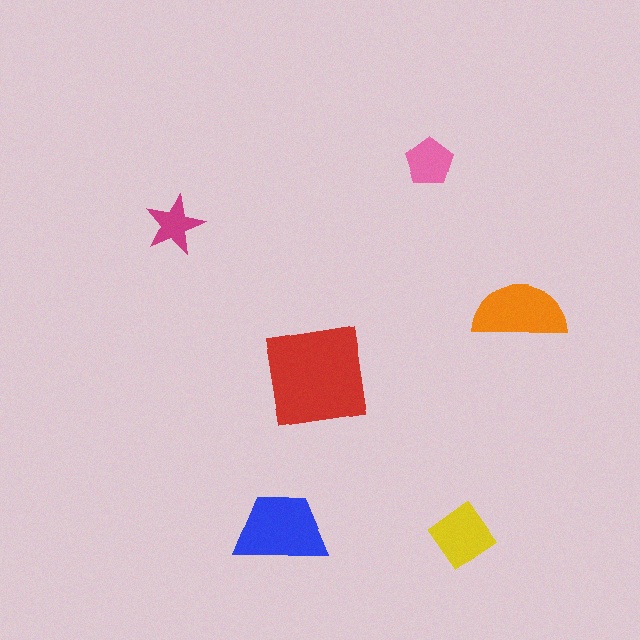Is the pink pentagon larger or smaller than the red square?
Smaller.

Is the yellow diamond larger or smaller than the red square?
Smaller.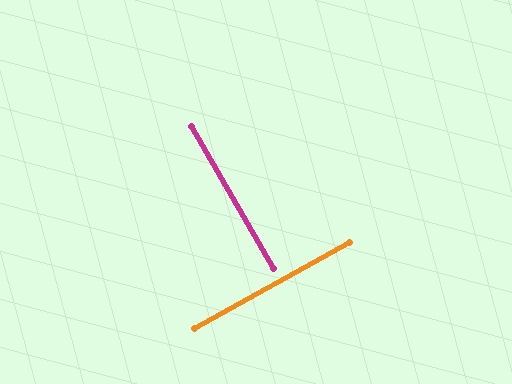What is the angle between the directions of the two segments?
Approximately 89 degrees.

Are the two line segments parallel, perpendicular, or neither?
Perpendicular — they meet at approximately 89°.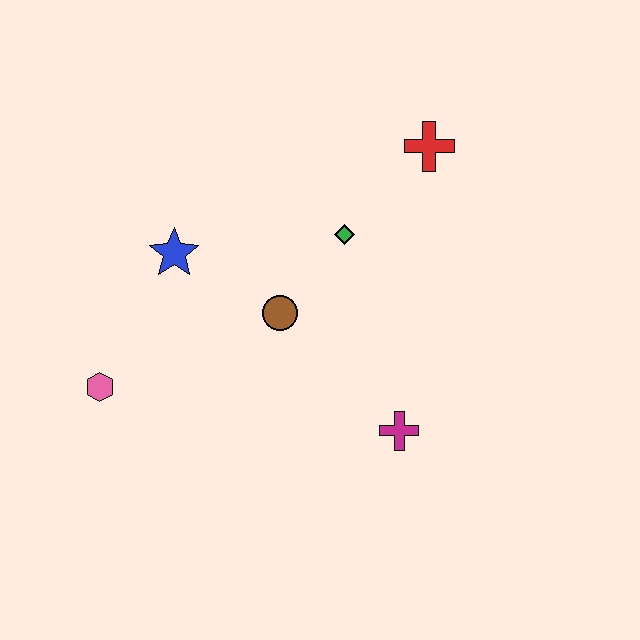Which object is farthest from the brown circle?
The red cross is farthest from the brown circle.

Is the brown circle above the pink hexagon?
Yes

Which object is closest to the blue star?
The brown circle is closest to the blue star.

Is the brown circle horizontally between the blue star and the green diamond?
Yes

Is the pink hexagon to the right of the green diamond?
No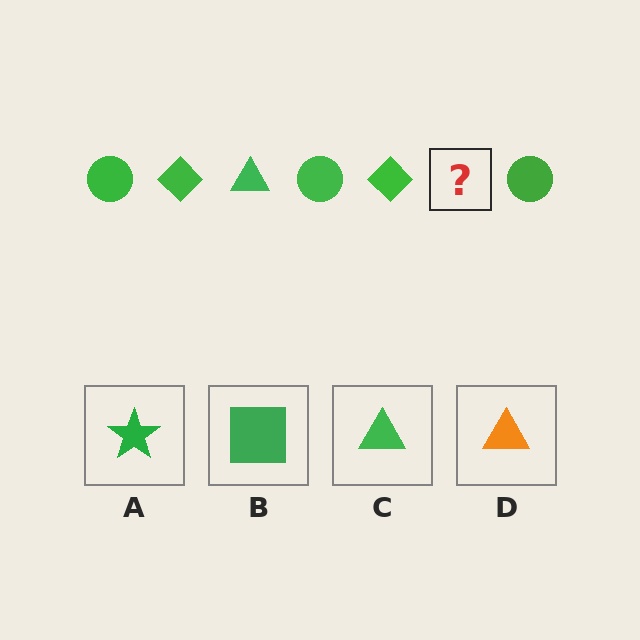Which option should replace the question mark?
Option C.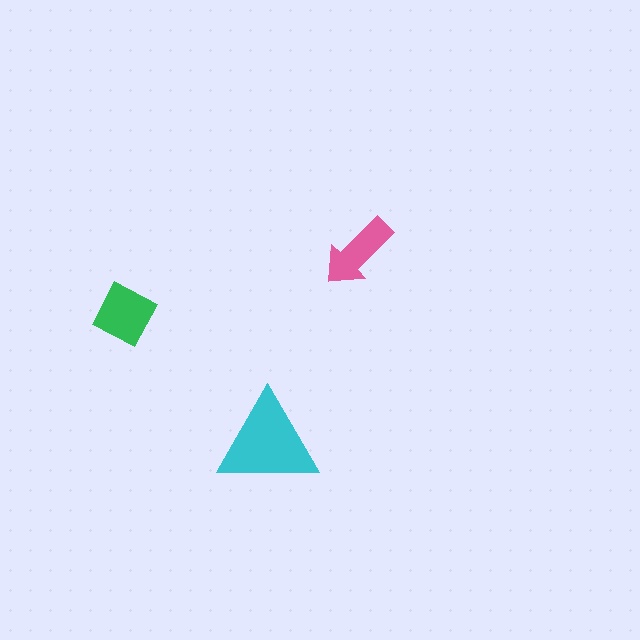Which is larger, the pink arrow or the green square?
The green square.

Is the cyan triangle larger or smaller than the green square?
Larger.